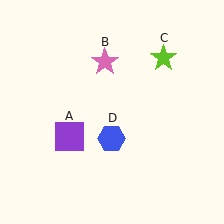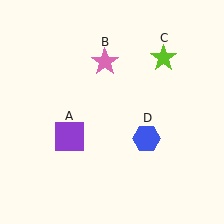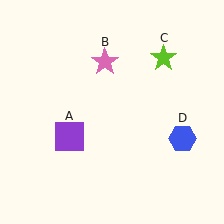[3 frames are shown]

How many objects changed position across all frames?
1 object changed position: blue hexagon (object D).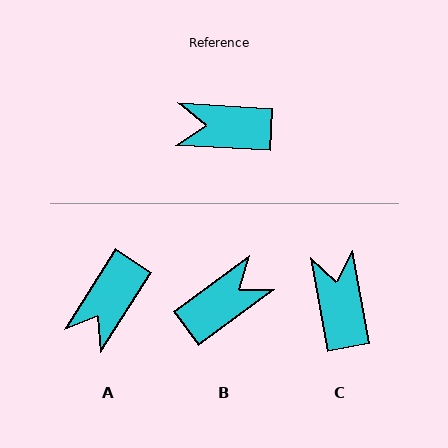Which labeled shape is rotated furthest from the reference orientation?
B, about 140 degrees away.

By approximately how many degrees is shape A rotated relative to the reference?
Approximately 61 degrees counter-clockwise.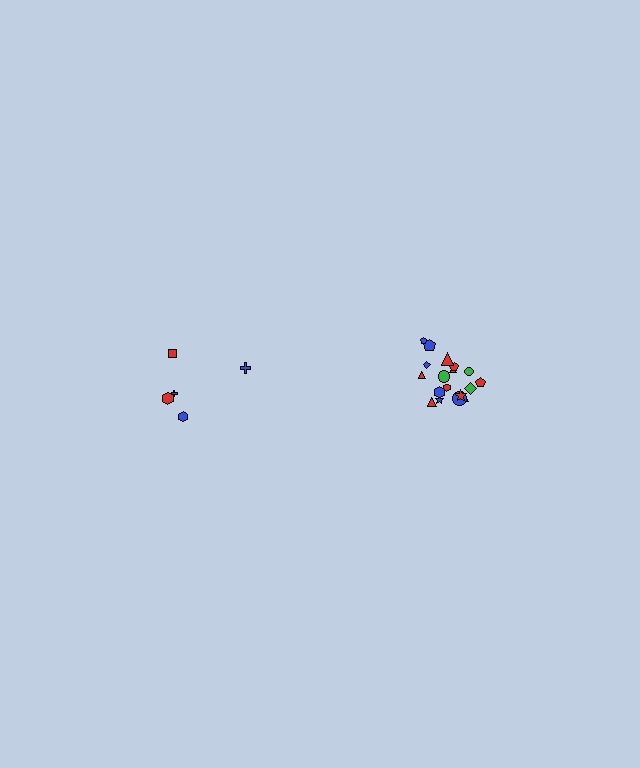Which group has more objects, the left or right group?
The right group.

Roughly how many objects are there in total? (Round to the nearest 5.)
Roughly 25 objects in total.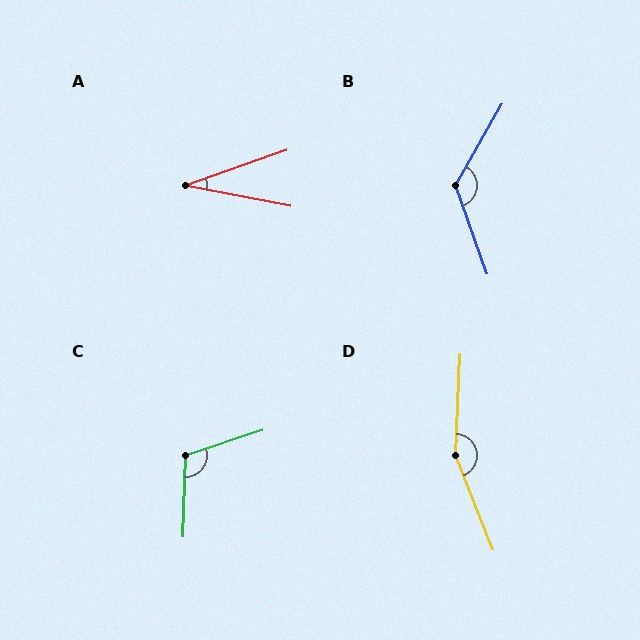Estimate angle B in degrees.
Approximately 131 degrees.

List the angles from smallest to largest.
A (31°), C (110°), B (131°), D (156°).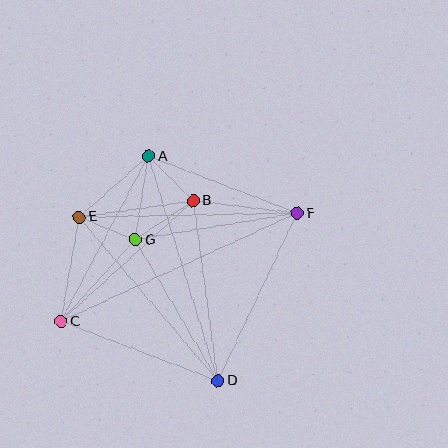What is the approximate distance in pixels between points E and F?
The distance between E and F is approximately 218 pixels.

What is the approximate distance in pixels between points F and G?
The distance between F and G is approximately 164 pixels.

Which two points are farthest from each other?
Points C and F are farthest from each other.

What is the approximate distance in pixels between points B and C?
The distance between B and C is approximately 179 pixels.